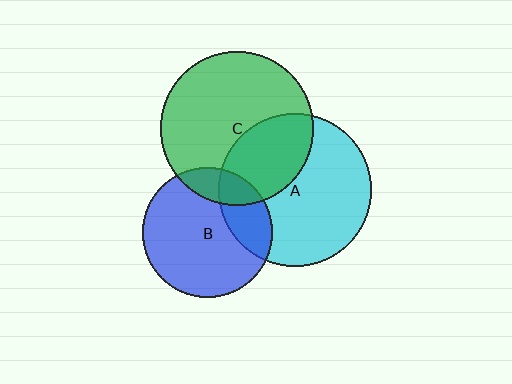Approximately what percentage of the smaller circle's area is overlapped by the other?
Approximately 15%.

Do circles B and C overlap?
Yes.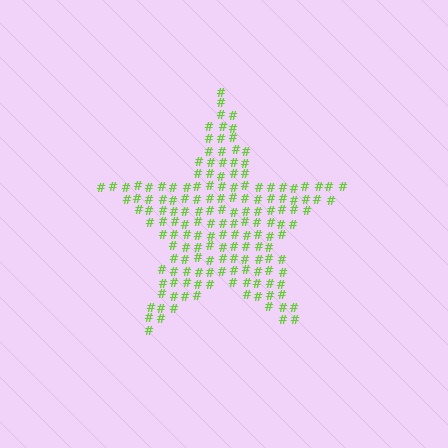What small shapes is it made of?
It is made of small hash symbols.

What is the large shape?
The large shape is a star.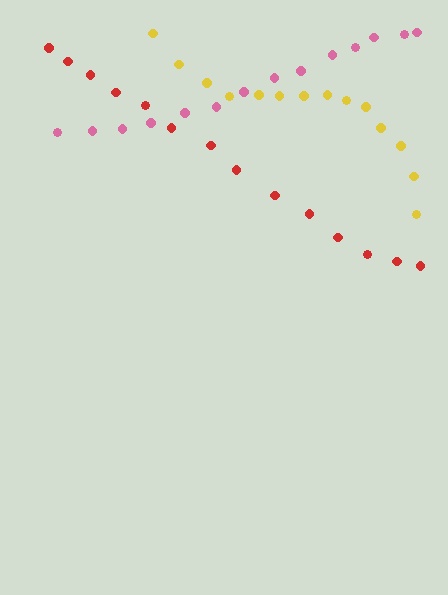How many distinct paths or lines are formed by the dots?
There are 3 distinct paths.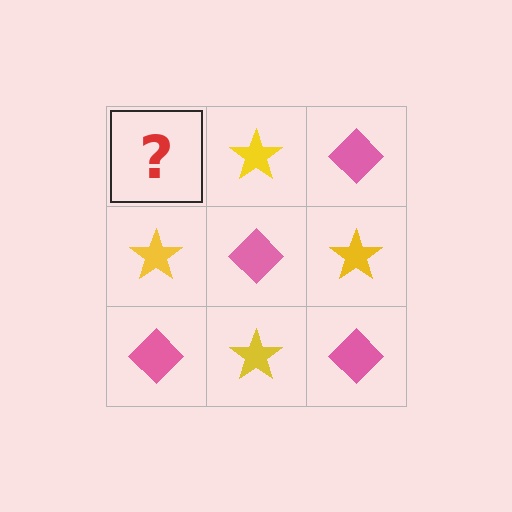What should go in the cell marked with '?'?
The missing cell should contain a pink diamond.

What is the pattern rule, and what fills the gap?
The rule is that it alternates pink diamond and yellow star in a checkerboard pattern. The gap should be filled with a pink diamond.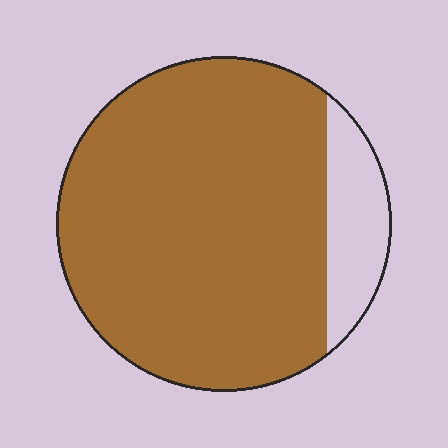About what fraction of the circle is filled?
About seven eighths (7/8).